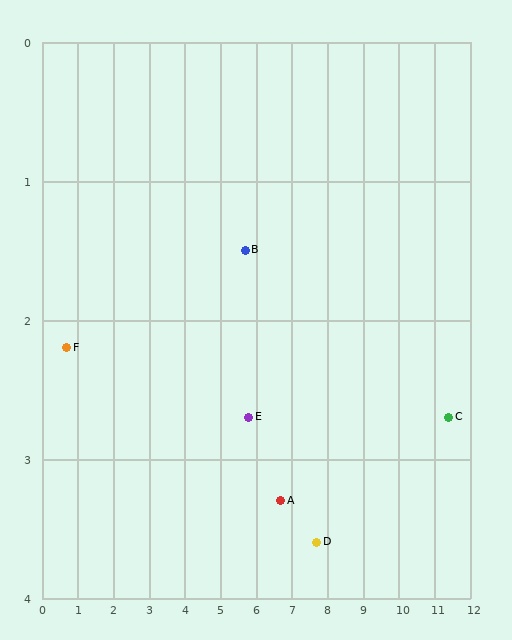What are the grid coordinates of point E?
Point E is at approximately (5.8, 2.7).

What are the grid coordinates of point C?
Point C is at approximately (11.4, 2.7).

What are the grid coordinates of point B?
Point B is at approximately (5.7, 1.5).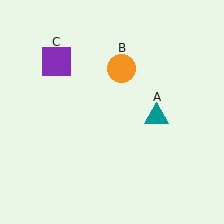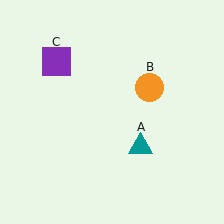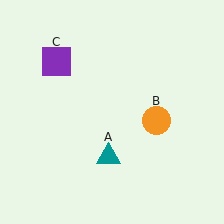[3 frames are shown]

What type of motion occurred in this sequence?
The teal triangle (object A), orange circle (object B) rotated clockwise around the center of the scene.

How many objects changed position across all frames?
2 objects changed position: teal triangle (object A), orange circle (object B).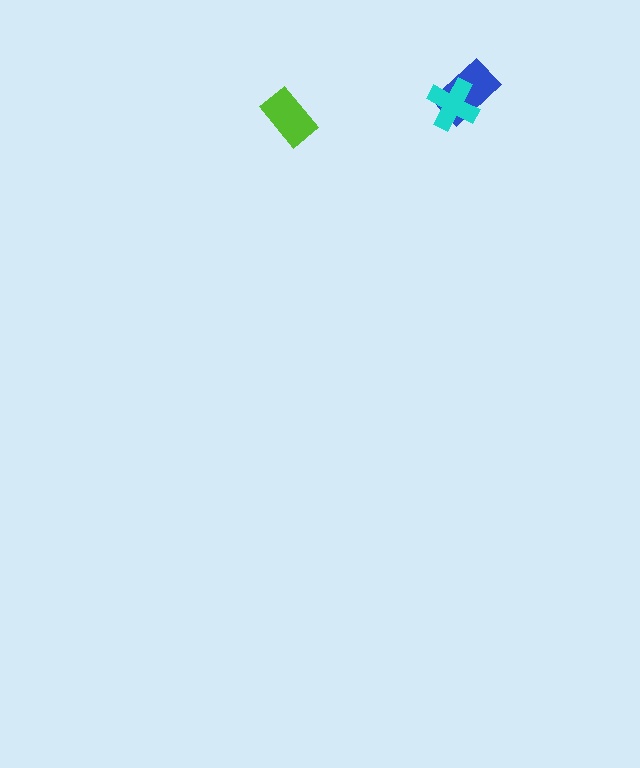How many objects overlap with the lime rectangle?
0 objects overlap with the lime rectangle.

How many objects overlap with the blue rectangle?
1 object overlaps with the blue rectangle.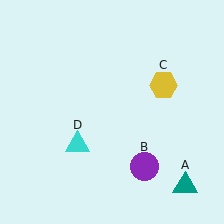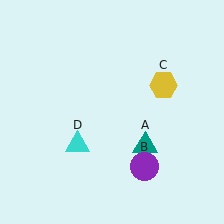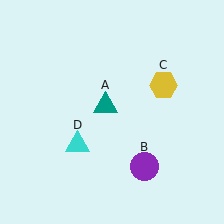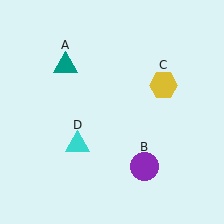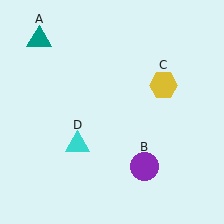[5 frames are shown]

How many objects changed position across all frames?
1 object changed position: teal triangle (object A).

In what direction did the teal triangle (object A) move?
The teal triangle (object A) moved up and to the left.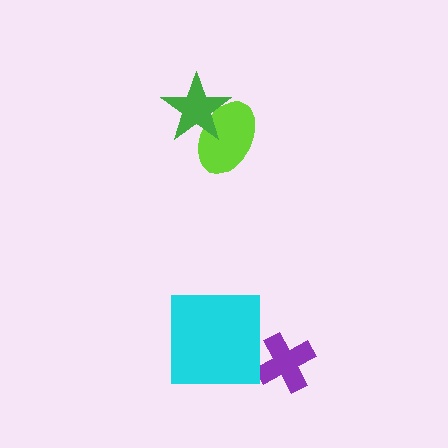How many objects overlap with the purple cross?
0 objects overlap with the purple cross.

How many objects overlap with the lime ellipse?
1 object overlaps with the lime ellipse.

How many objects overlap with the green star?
1 object overlaps with the green star.